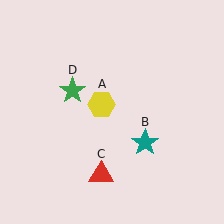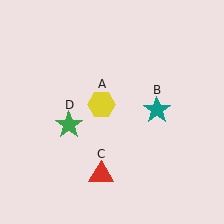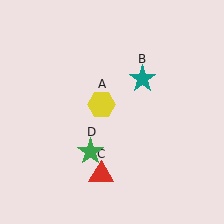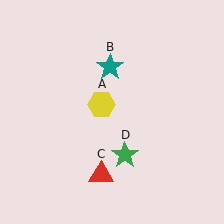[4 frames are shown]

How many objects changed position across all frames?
2 objects changed position: teal star (object B), green star (object D).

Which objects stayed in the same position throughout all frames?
Yellow hexagon (object A) and red triangle (object C) remained stationary.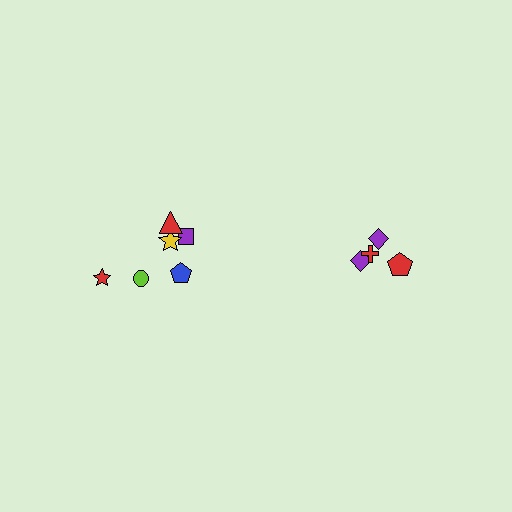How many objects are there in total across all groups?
There are 10 objects.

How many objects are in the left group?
There are 6 objects.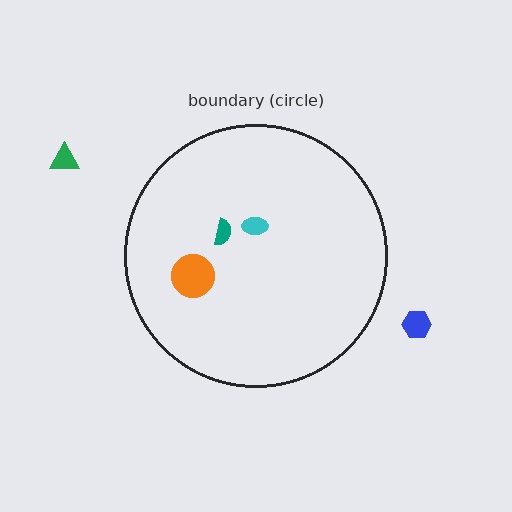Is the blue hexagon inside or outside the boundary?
Outside.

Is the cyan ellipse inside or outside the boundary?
Inside.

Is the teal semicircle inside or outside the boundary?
Inside.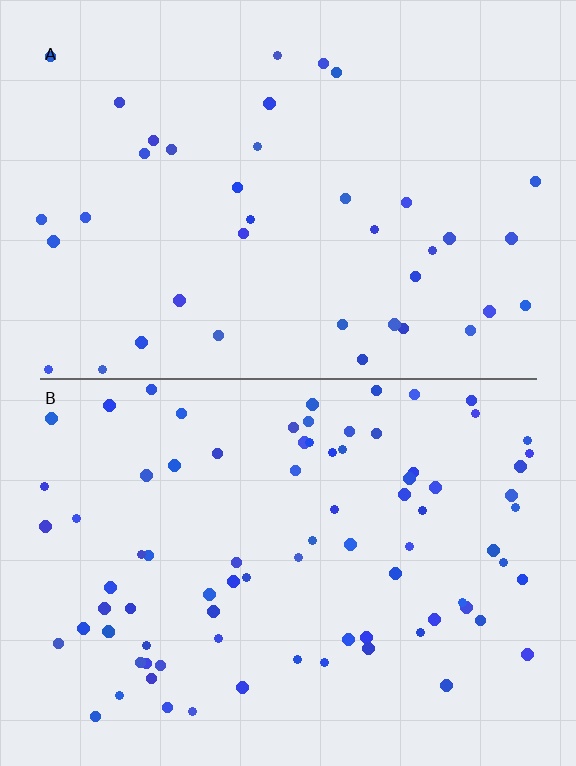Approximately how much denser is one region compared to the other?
Approximately 2.2× — region B over region A.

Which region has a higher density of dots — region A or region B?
B (the bottom).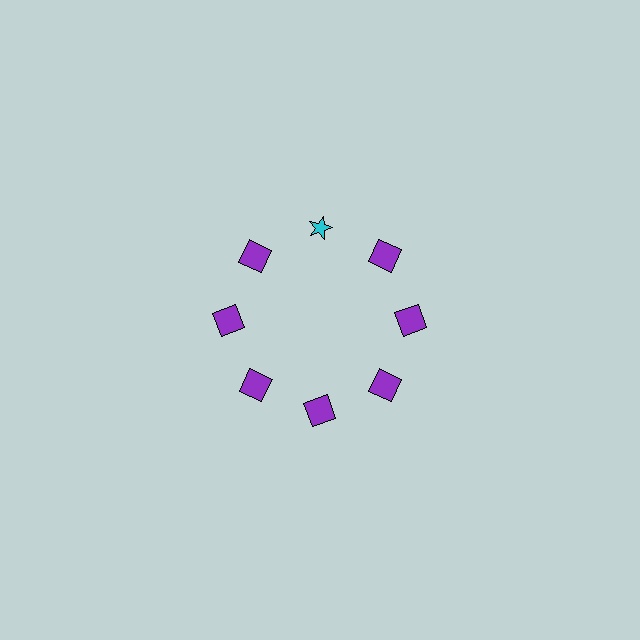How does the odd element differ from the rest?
It differs in both color (cyan instead of purple) and shape (star instead of square).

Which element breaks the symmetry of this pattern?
The cyan star at roughly the 12 o'clock position breaks the symmetry. All other shapes are purple squares.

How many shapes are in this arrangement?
There are 8 shapes arranged in a ring pattern.